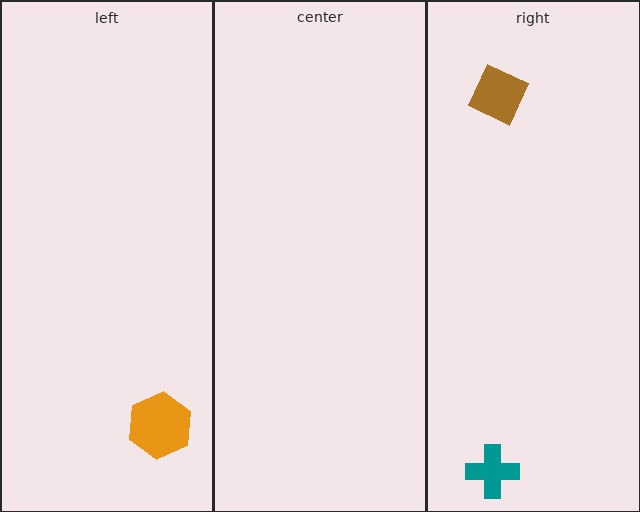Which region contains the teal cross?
The right region.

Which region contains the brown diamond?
The right region.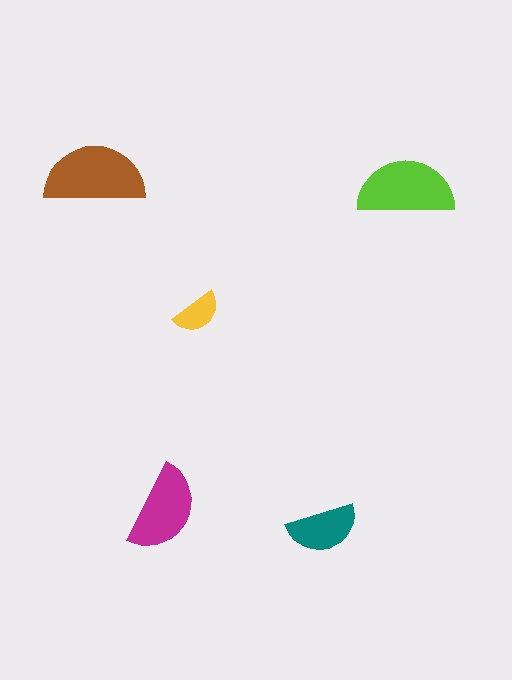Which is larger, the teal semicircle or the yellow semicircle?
The teal one.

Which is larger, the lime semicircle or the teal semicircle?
The lime one.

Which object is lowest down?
The teal semicircle is bottommost.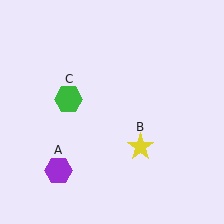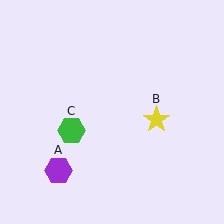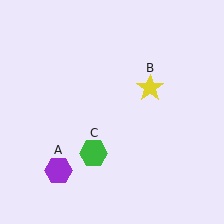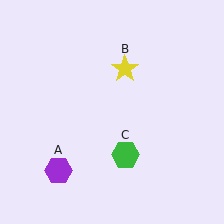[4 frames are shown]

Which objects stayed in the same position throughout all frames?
Purple hexagon (object A) remained stationary.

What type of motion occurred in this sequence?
The yellow star (object B), green hexagon (object C) rotated counterclockwise around the center of the scene.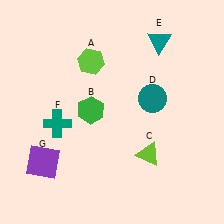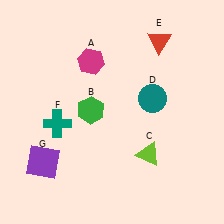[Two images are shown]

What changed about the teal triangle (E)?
In Image 1, E is teal. In Image 2, it changed to red.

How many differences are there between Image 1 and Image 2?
There are 2 differences between the two images.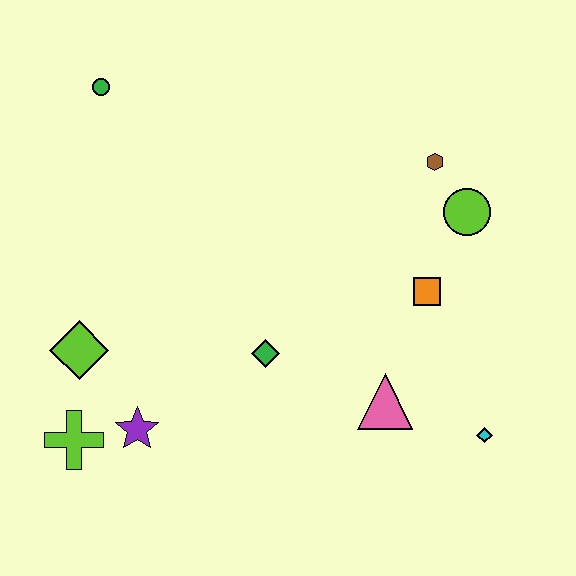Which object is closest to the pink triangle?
The cyan diamond is closest to the pink triangle.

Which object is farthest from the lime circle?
The lime cross is farthest from the lime circle.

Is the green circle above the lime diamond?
Yes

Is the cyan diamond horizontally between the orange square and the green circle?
No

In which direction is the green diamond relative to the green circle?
The green diamond is below the green circle.